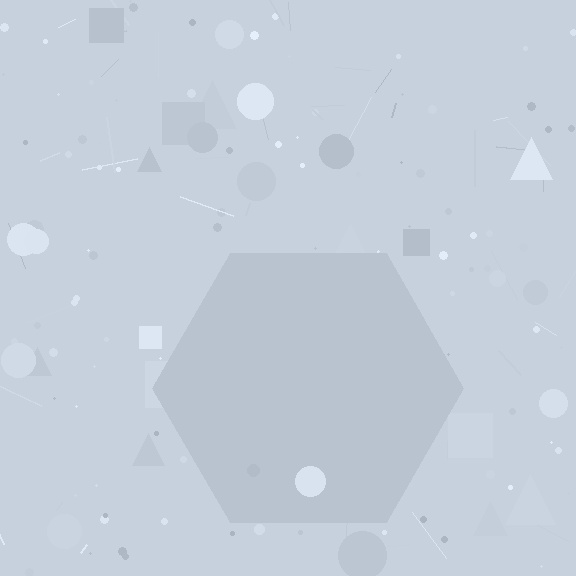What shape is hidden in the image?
A hexagon is hidden in the image.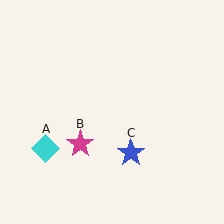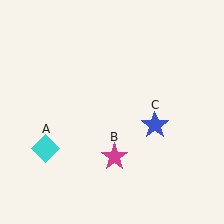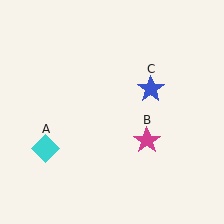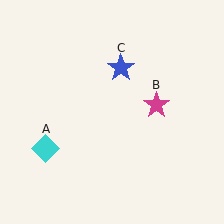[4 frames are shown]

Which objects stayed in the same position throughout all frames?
Cyan diamond (object A) remained stationary.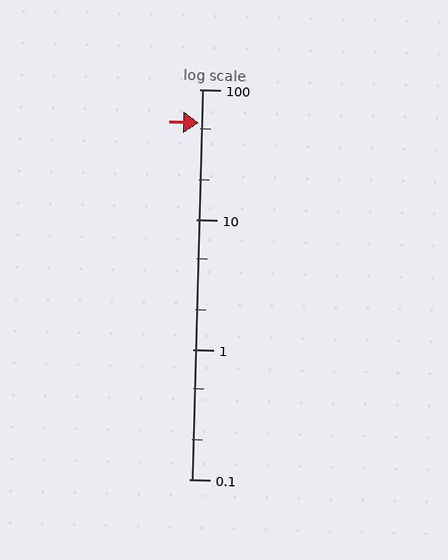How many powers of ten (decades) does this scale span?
The scale spans 3 decades, from 0.1 to 100.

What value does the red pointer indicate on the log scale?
The pointer indicates approximately 55.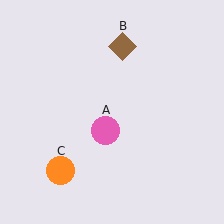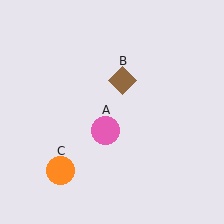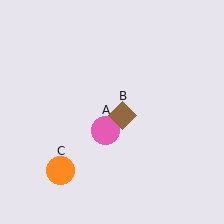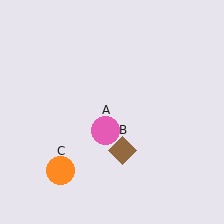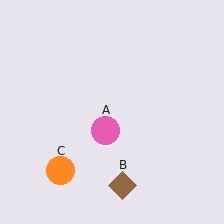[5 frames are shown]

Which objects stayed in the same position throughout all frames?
Pink circle (object A) and orange circle (object C) remained stationary.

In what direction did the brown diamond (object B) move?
The brown diamond (object B) moved down.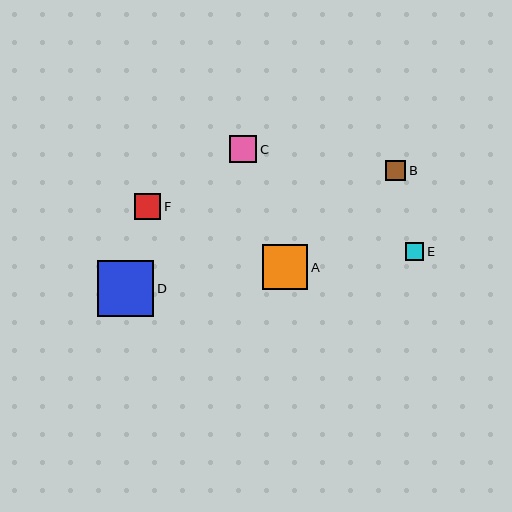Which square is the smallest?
Square E is the smallest with a size of approximately 19 pixels.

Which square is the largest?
Square D is the largest with a size of approximately 56 pixels.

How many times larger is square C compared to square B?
Square C is approximately 1.4 times the size of square B.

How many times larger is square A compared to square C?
Square A is approximately 1.7 times the size of square C.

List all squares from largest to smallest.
From largest to smallest: D, A, C, F, B, E.